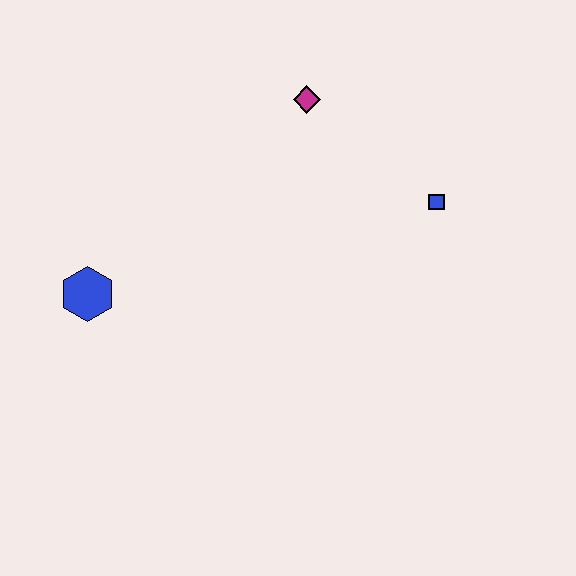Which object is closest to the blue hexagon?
The magenta diamond is closest to the blue hexagon.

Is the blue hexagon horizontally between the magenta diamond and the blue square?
No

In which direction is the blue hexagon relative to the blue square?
The blue hexagon is to the left of the blue square.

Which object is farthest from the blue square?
The blue hexagon is farthest from the blue square.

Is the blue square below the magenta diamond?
Yes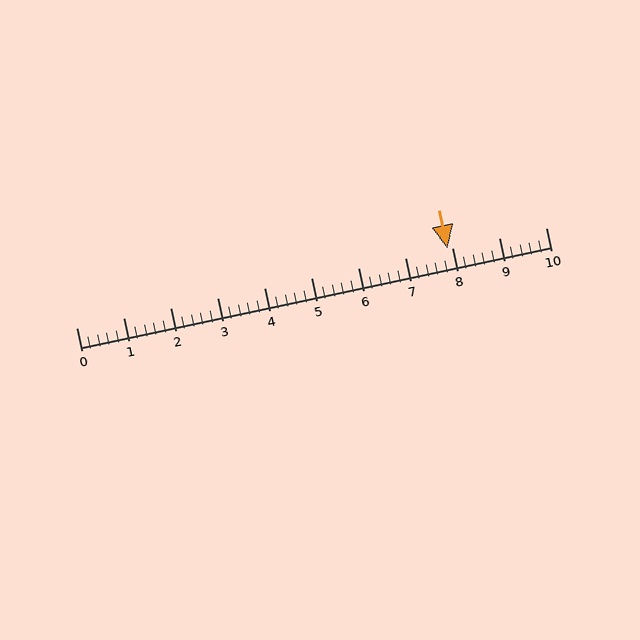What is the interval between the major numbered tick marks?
The major tick marks are spaced 1 units apart.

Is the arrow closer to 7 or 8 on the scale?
The arrow is closer to 8.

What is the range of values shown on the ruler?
The ruler shows values from 0 to 10.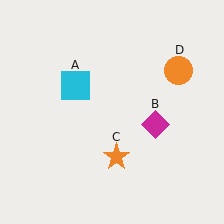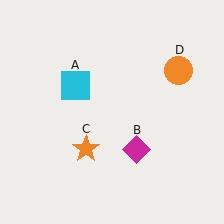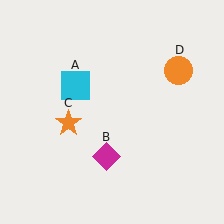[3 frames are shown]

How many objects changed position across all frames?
2 objects changed position: magenta diamond (object B), orange star (object C).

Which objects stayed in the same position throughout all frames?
Cyan square (object A) and orange circle (object D) remained stationary.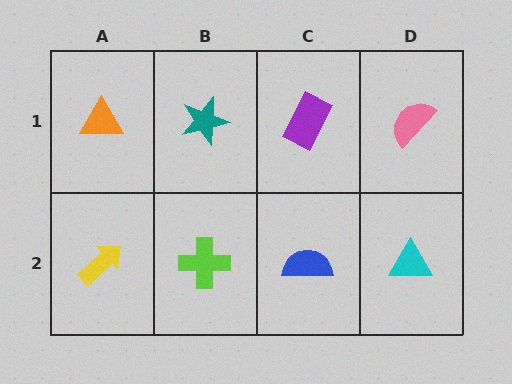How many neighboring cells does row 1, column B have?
3.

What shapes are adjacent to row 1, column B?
A lime cross (row 2, column B), an orange triangle (row 1, column A), a purple rectangle (row 1, column C).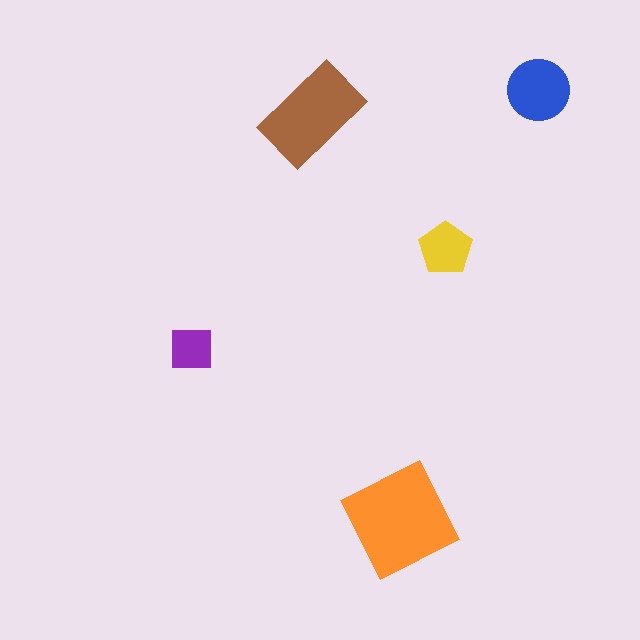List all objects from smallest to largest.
The purple square, the yellow pentagon, the blue circle, the brown rectangle, the orange diamond.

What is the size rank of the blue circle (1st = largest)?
3rd.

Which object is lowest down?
The orange diamond is bottommost.